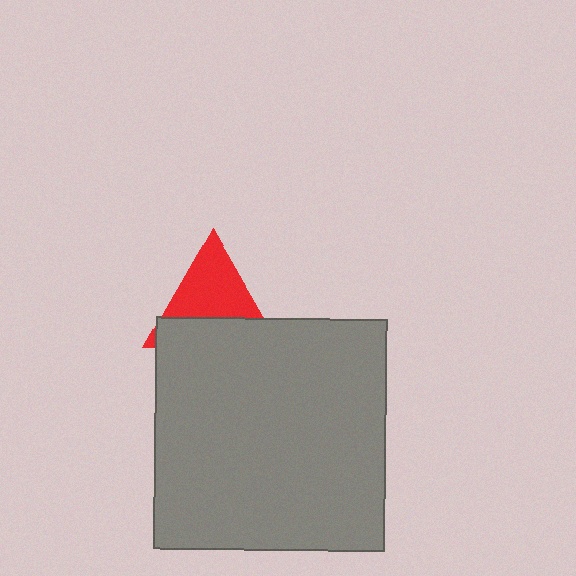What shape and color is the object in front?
The object in front is a gray square.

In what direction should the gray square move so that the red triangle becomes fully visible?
The gray square should move down. That is the shortest direction to clear the overlap and leave the red triangle fully visible.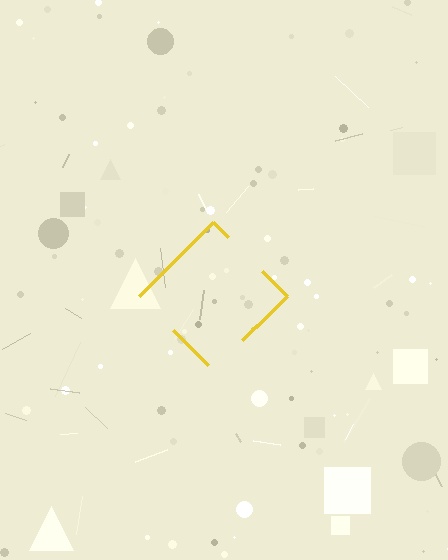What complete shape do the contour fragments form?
The contour fragments form a diamond.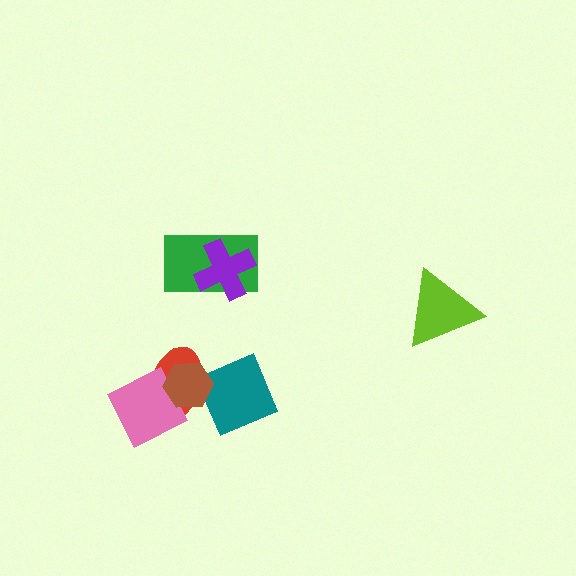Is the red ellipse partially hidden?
Yes, it is partially covered by another shape.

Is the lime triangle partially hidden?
No, no other shape covers it.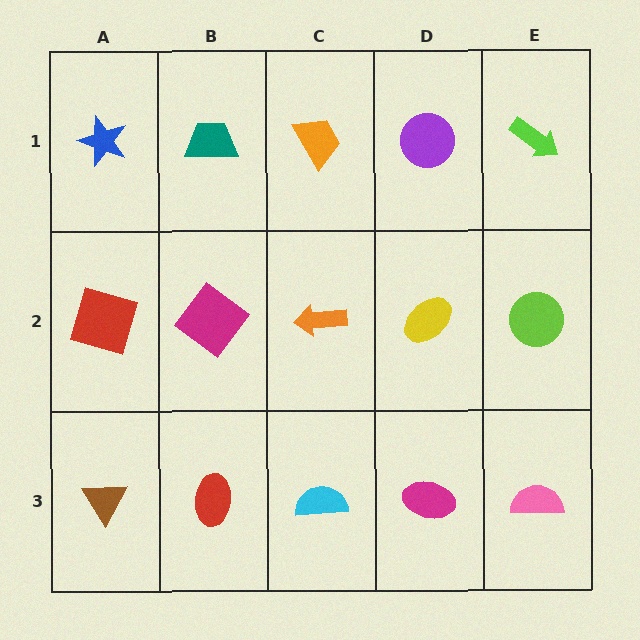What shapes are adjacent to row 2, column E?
A lime arrow (row 1, column E), a pink semicircle (row 3, column E), a yellow ellipse (row 2, column D).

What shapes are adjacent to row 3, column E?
A lime circle (row 2, column E), a magenta ellipse (row 3, column D).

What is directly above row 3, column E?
A lime circle.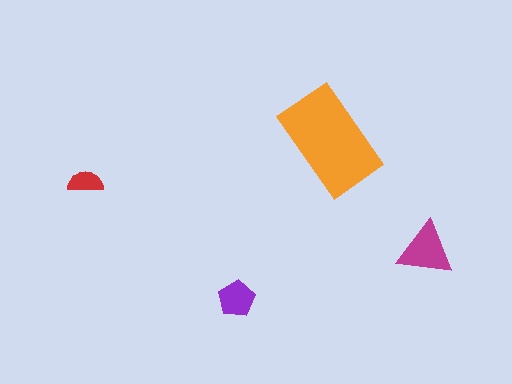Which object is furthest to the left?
The red semicircle is leftmost.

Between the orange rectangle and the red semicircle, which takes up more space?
The orange rectangle.